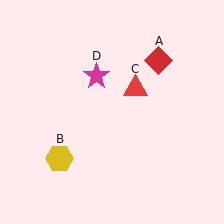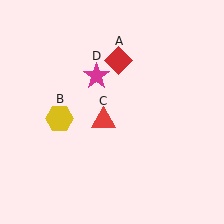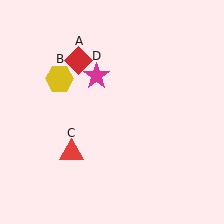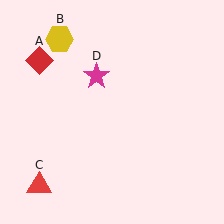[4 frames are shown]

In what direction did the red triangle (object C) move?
The red triangle (object C) moved down and to the left.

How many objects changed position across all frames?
3 objects changed position: red diamond (object A), yellow hexagon (object B), red triangle (object C).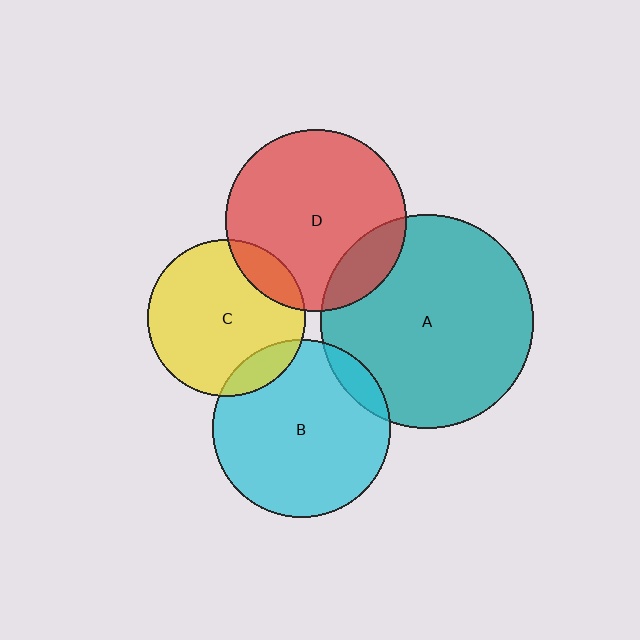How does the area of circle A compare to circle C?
Approximately 1.8 times.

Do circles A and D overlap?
Yes.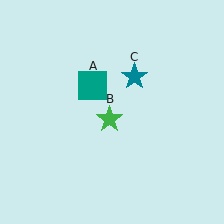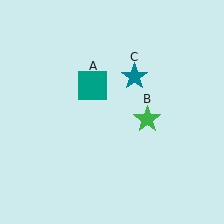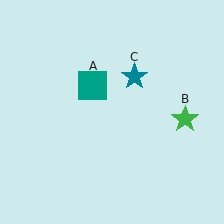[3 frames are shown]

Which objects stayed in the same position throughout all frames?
Teal square (object A) and teal star (object C) remained stationary.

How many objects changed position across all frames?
1 object changed position: green star (object B).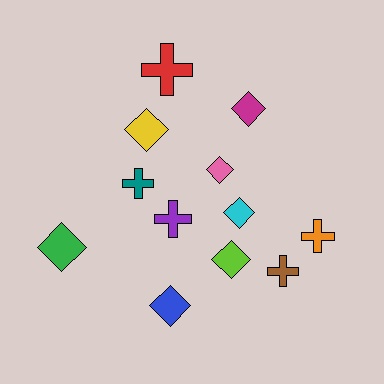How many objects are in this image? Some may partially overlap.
There are 12 objects.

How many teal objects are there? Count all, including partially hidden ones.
There is 1 teal object.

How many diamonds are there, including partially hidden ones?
There are 7 diamonds.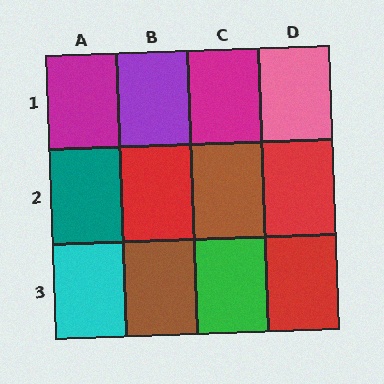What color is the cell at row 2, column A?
Teal.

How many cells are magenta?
2 cells are magenta.